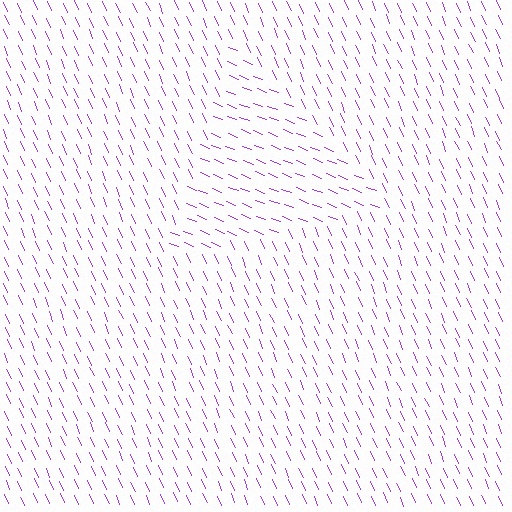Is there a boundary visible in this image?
Yes, there is a texture boundary formed by a change in line orientation.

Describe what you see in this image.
The image is filled with small purple line segments. A triangle region in the image has lines oriented differently from the surrounding lines, creating a visible texture boundary.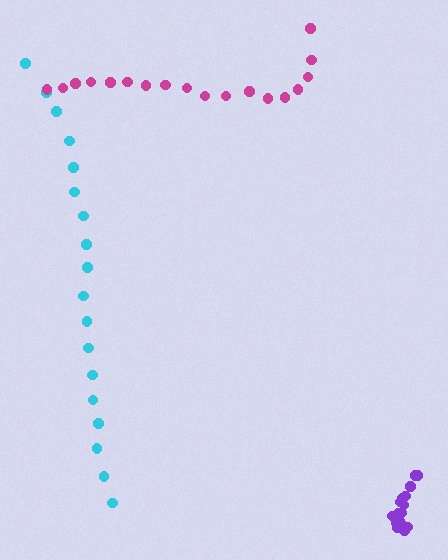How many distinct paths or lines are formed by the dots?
There are 3 distinct paths.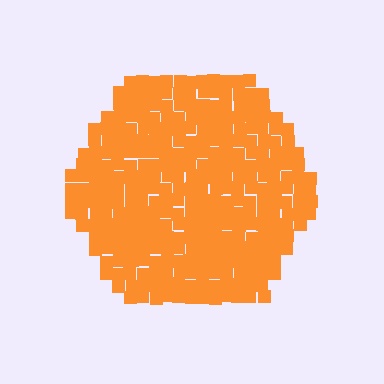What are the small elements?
The small elements are squares.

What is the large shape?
The large shape is a hexagon.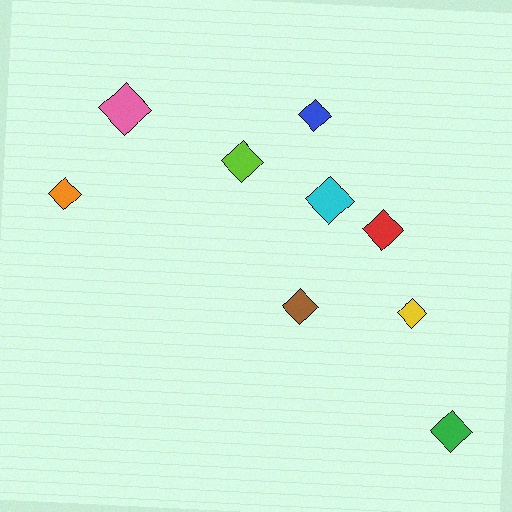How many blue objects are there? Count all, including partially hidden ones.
There is 1 blue object.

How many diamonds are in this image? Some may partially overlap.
There are 9 diamonds.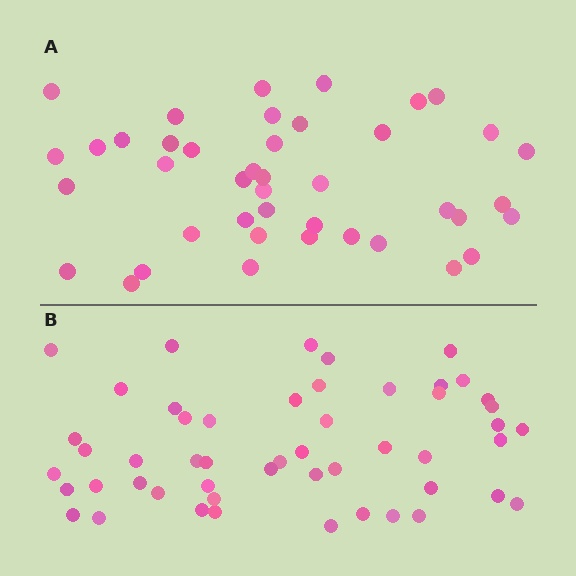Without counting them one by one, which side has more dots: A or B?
Region B (the bottom region) has more dots.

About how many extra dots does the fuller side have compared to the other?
Region B has roughly 8 or so more dots than region A.